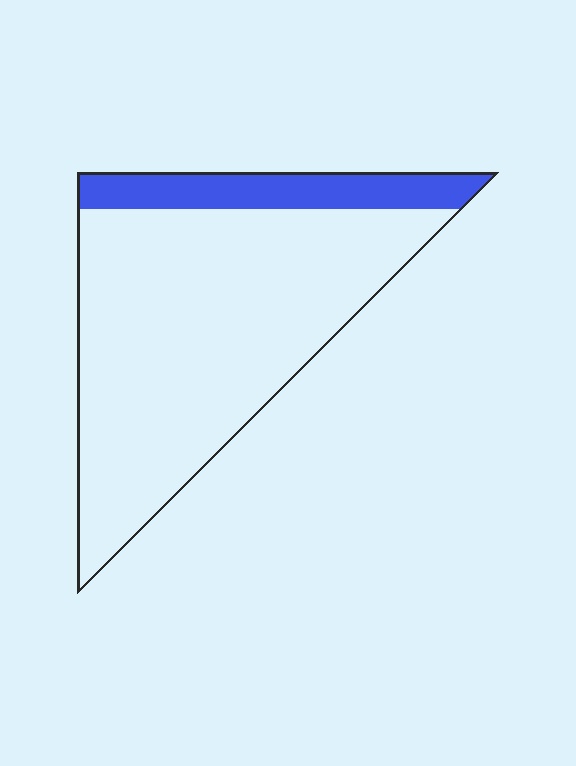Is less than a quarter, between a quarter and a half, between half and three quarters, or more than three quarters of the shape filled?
Less than a quarter.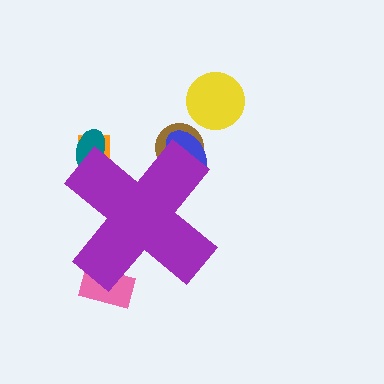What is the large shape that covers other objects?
A purple cross.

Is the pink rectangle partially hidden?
Yes, the pink rectangle is partially hidden behind the purple cross.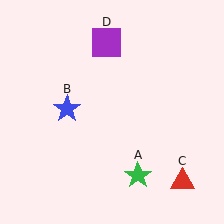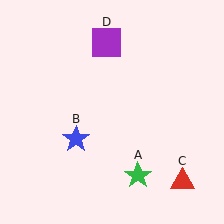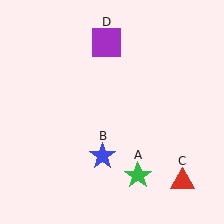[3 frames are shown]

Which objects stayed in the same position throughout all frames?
Green star (object A) and red triangle (object C) and purple square (object D) remained stationary.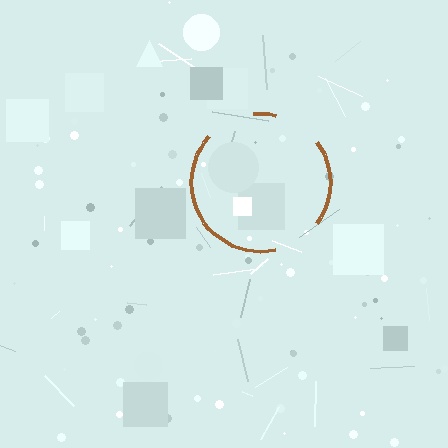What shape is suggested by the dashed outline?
The dashed outline suggests a circle.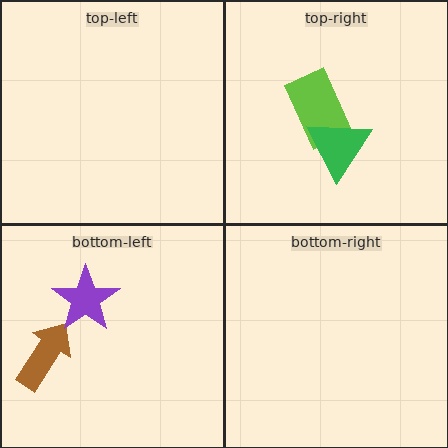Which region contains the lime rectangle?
The top-right region.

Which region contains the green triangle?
The top-right region.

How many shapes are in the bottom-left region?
2.